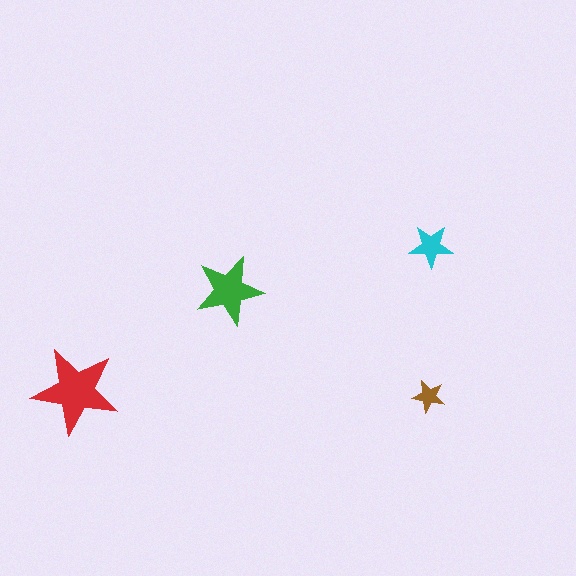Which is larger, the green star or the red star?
The red one.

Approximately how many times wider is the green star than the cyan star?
About 1.5 times wider.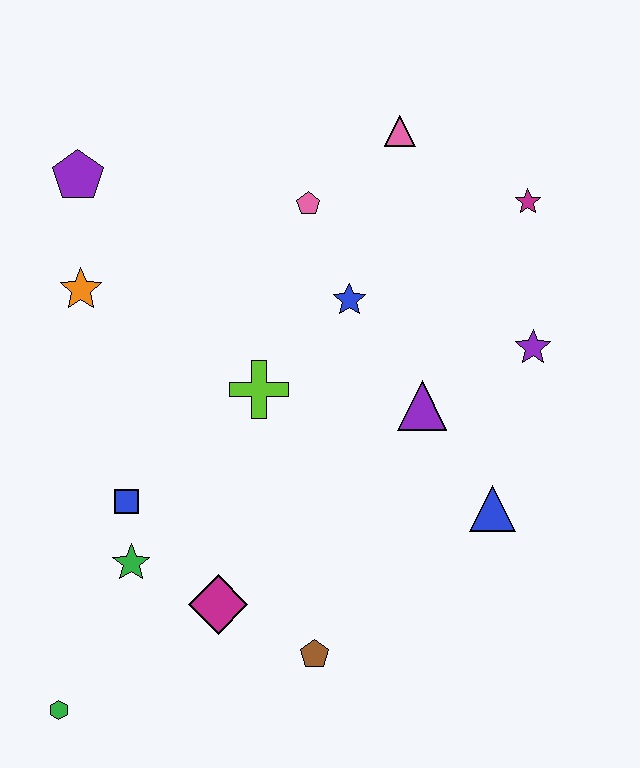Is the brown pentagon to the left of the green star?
No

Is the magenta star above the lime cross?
Yes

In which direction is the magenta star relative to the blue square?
The magenta star is to the right of the blue square.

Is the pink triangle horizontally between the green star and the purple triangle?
Yes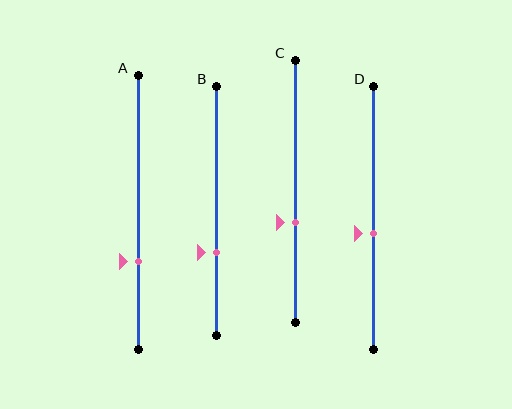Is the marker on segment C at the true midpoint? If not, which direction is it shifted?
No, the marker on segment C is shifted downward by about 12% of the segment length.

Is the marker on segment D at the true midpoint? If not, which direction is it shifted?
No, the marker on segment D is shifted downward by about 6% of the segment length.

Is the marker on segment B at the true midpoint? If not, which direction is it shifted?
No, the marker on segment B is shifted downward by about 17% of the segment length.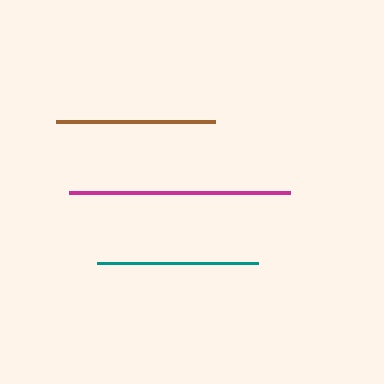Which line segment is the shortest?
The brown line is the shortest at approximately 159 pixels.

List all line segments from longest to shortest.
From longest to shortest: magenta, teal, brown.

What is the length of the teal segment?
The teal segment is approximately 160 pixels long.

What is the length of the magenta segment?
The magenta segment is approximately 220 pixels long.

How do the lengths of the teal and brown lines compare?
The teal and brown lines are approximately the same length.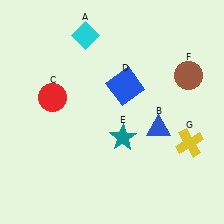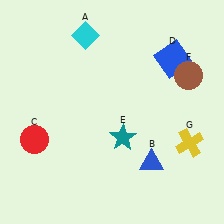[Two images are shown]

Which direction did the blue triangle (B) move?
The blue triangle (B) moved down.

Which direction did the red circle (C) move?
The red circle (C) moved down.